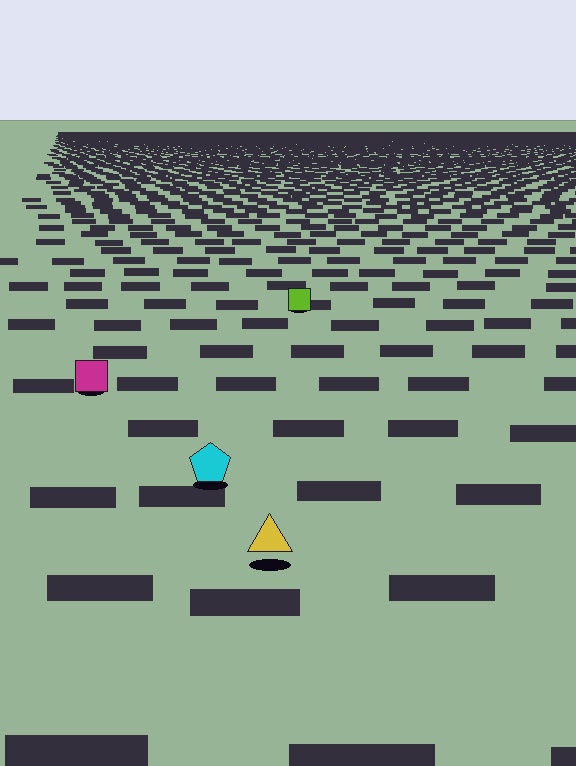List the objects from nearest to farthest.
From nearest to farthest: the yellow triangle, the cyan pentagon, the magenta square, the lime square.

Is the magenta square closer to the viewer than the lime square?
Yes. The magenta square is closer — you can tell from the texture gradient: the ground texture is coarser near it.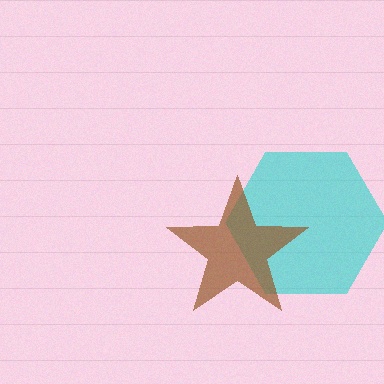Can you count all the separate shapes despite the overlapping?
Yes, there are 2 separate shapes.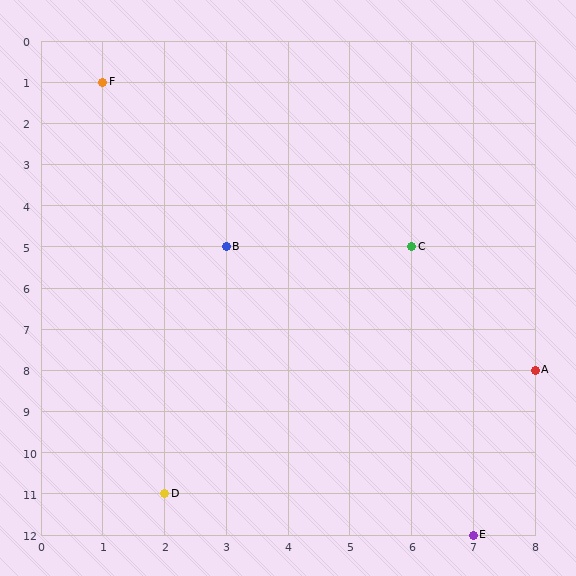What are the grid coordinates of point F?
Point F is at grid coordinates (1, 1).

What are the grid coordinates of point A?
Point A is at grid coordinates (8, 8).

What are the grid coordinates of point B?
Point B is at grid coordinates (3, 5).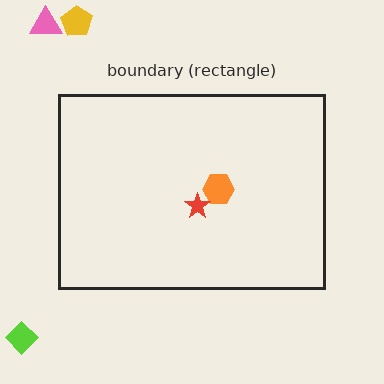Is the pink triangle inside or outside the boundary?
Outside.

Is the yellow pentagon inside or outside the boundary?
Outside.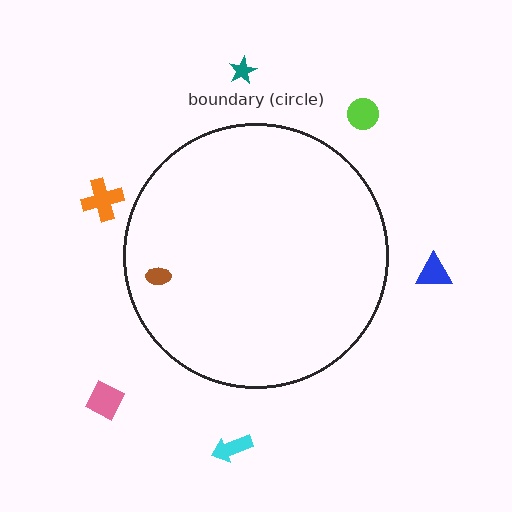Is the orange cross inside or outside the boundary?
Outside.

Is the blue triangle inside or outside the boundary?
Outside.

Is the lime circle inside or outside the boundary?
Outside.